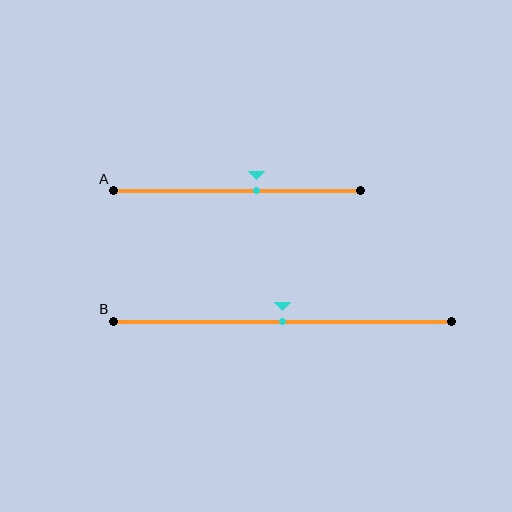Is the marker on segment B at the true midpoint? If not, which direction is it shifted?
Yes, the marker on segment B is at the true midpoint.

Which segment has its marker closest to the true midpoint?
Segment B has its marker closest to the true midpoint.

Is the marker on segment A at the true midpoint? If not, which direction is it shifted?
No, the marker on segment A is shifted to the right by about 8% of the segment length.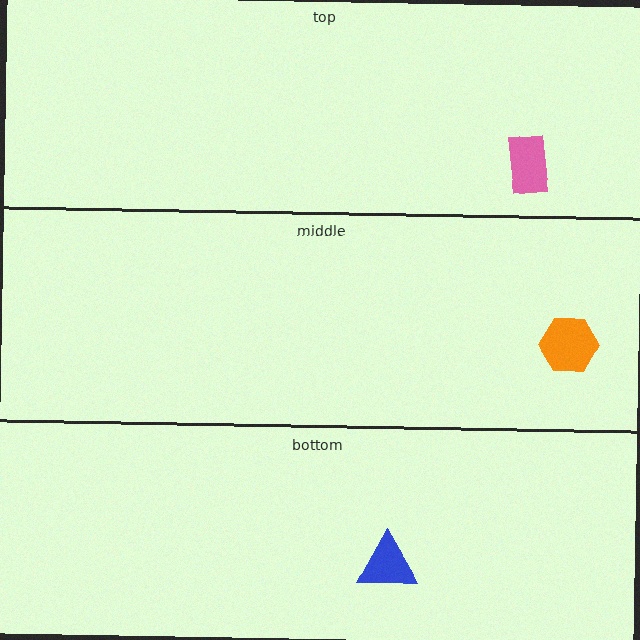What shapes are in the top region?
The pink rectangle.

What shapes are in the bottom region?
The blue triangle.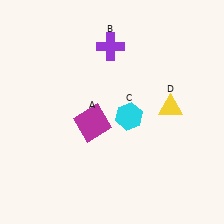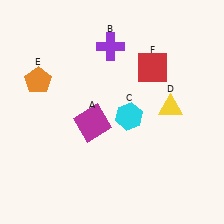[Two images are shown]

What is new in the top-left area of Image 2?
An orange pentagon (E) was added in the top-left area of Image 2.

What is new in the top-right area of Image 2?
A red square (F) was added in the top-right area of Image 2.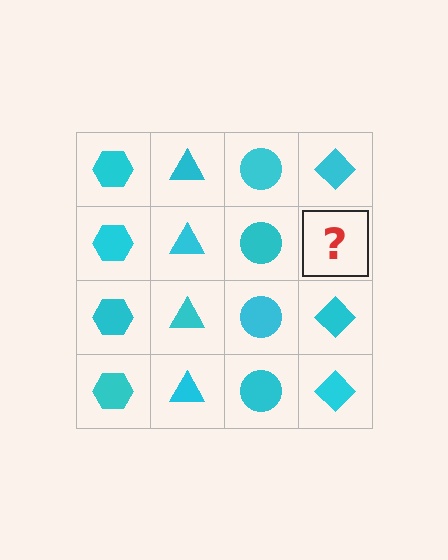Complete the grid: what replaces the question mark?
The question mark should be replaced with a cyan diamond.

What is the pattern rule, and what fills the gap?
The rule is that each column has a consistent shape. The gap should be filled with a cyan diamond.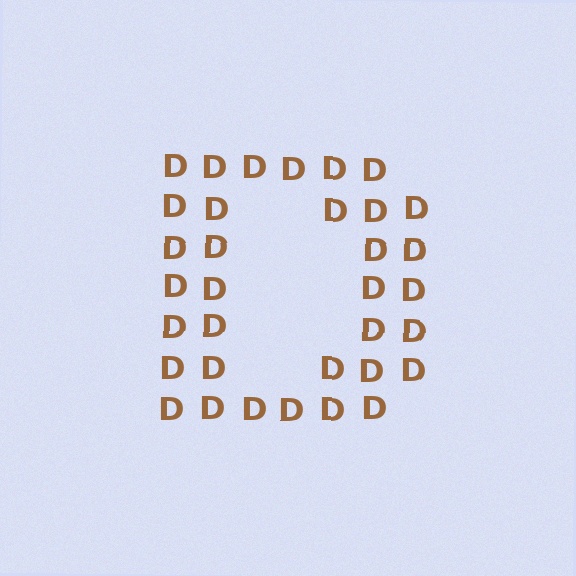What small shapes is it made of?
It is made of small letter D's.